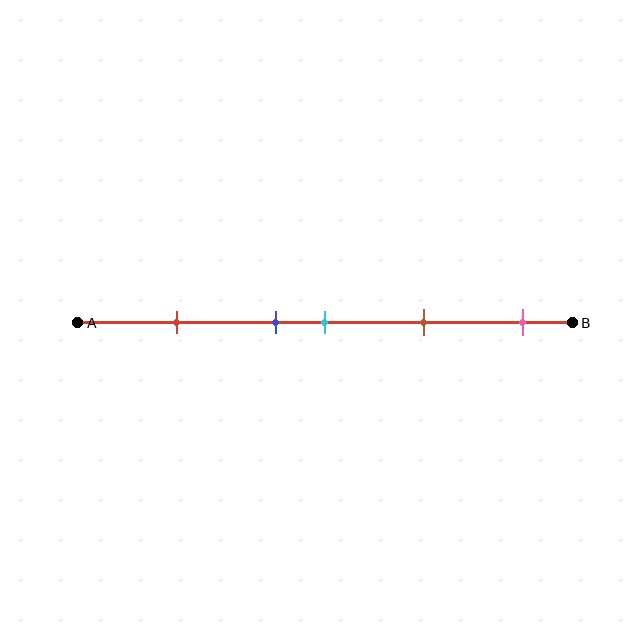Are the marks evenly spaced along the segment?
No, the marks are not evenly spaced.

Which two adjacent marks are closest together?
The blue and cyan marks are the closest adjacent pair.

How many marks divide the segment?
There are 5 marks dividing the segment.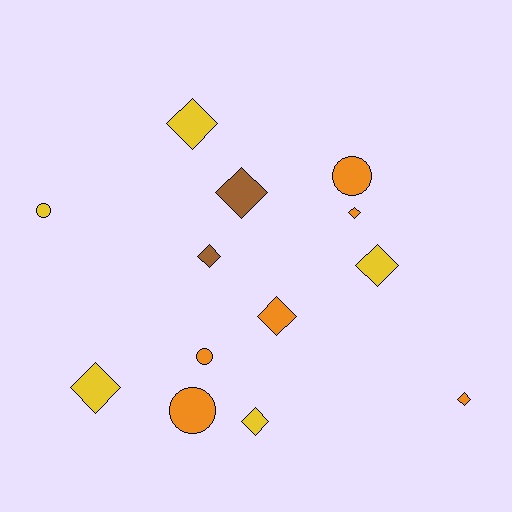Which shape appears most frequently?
Diamond, with 9 objects.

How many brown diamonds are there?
There are 2 brown diamonds.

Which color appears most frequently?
Orange, with 6 objects.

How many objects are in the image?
There are 13 objects.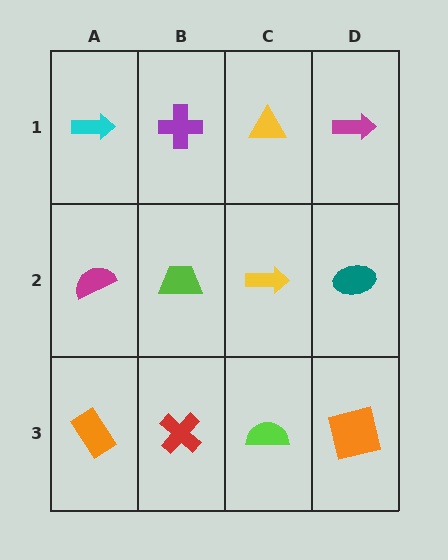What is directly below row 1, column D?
A teal ellipse.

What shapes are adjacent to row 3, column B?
A lime trapezoid (row 2, column B), an orange rectangle (row 3, column A), a lime semicircle (row 3, column C).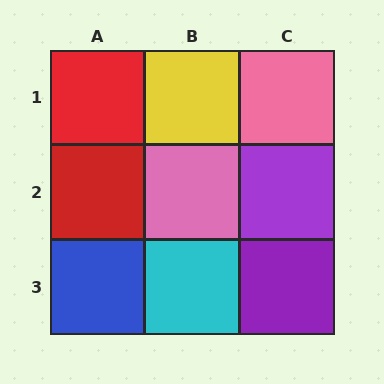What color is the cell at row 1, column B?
Yellow.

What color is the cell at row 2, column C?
Purple.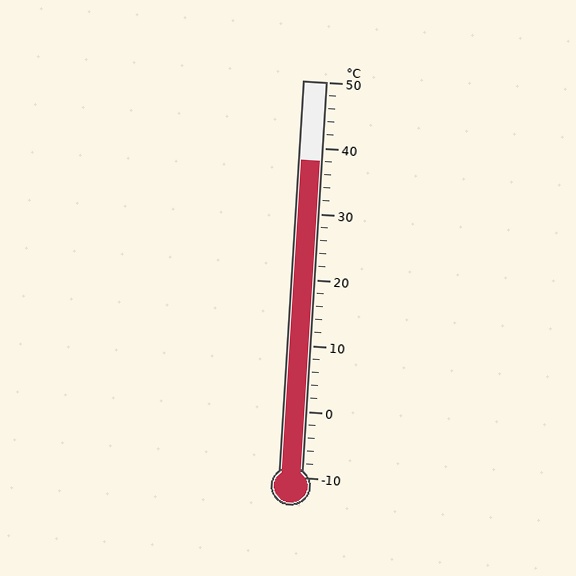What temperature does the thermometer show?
The thermometer shows approximately 38°C.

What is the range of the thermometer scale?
The thermometer scale ranges from -10°C to 50°C.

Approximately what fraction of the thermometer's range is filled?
The thermometer is filled to approximately 80% of its range.